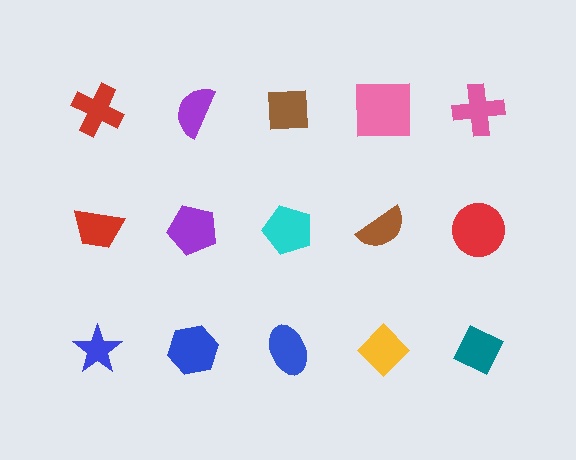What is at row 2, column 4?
A brown semicircle.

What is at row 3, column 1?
A blue star.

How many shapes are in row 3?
5 shapes.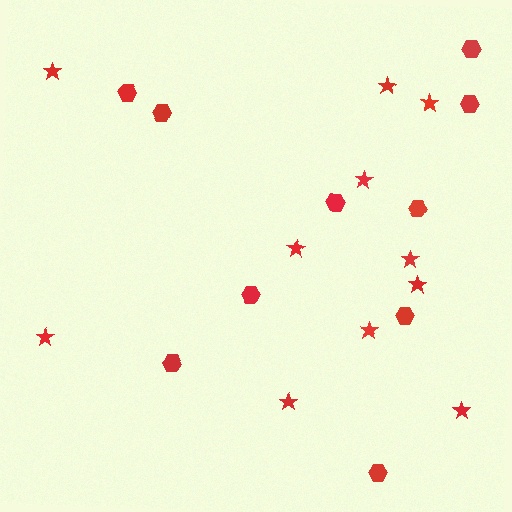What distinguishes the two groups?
There are 2 groups: one group of hexagons (10) and one group of stars (11).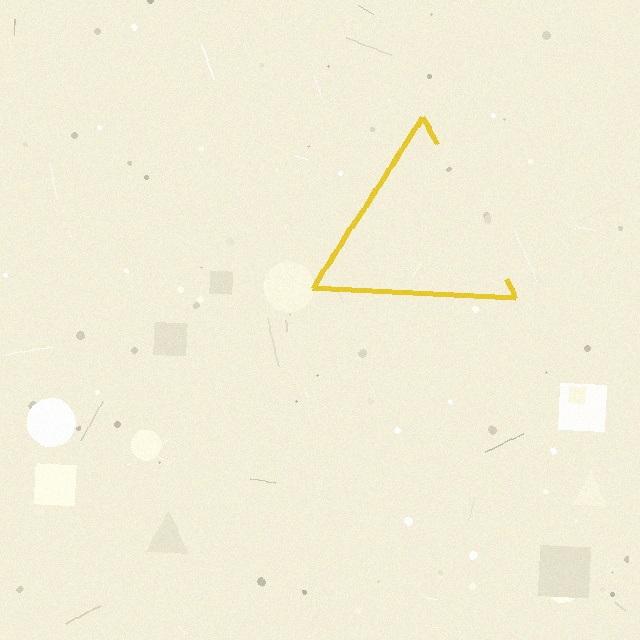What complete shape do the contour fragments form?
The contour fragments form a triangle.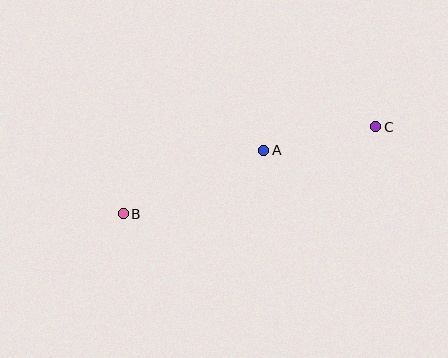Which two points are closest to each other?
Points A and C are closest to each other.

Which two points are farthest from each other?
Points B and C are farthest from each other.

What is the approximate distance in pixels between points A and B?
The distance between A and B is approximately 154 pixels.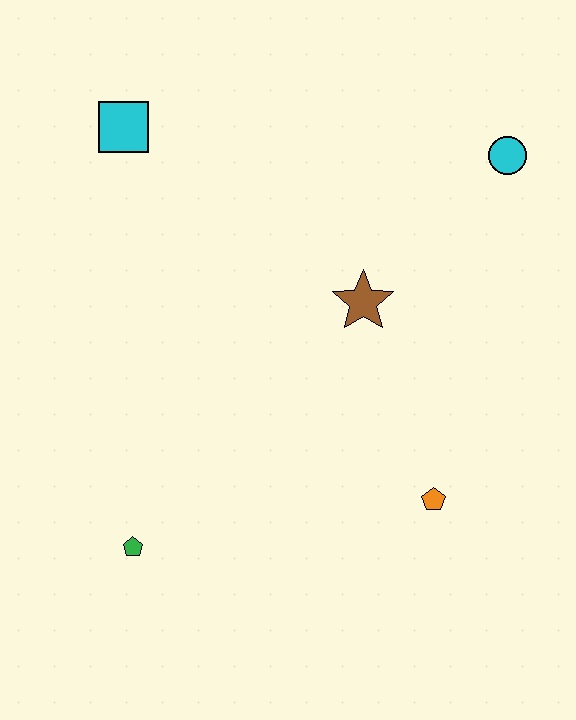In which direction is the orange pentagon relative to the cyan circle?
The orange pentagon is below the cyan circle.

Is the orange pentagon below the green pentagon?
No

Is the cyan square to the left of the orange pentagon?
Yes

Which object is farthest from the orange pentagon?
The cyan square is farthest from the orange pentagon.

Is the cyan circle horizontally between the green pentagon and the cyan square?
No